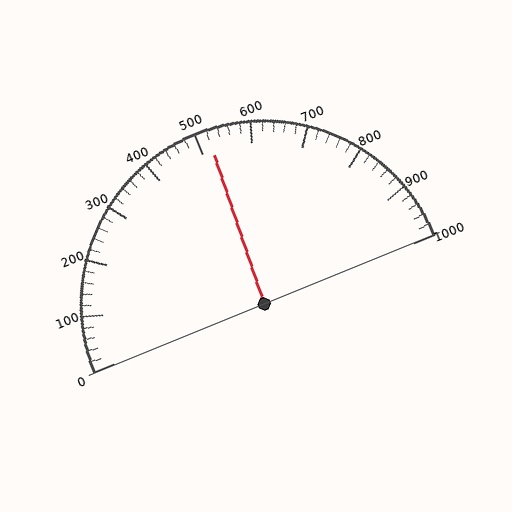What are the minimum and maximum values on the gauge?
The gauge ranges from 0 to 1000.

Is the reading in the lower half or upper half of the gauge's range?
The reading is in the upper half of the range (0 to 1000).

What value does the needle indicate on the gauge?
The needle indicates approximately 520.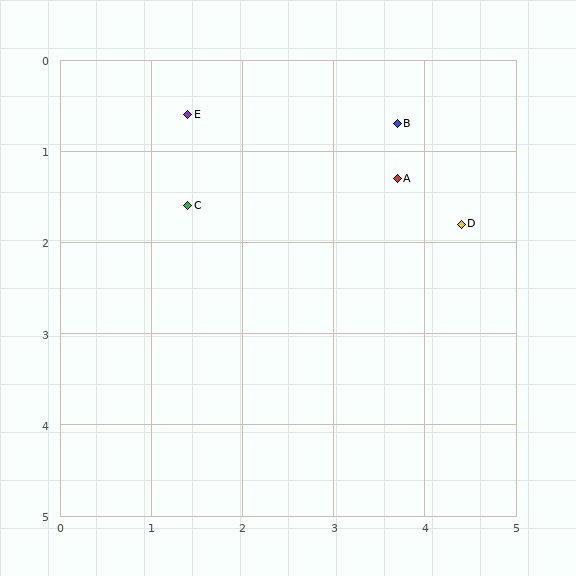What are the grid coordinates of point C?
Point C is at approximately (1.4, 1.6).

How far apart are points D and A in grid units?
Points D and A are about 0.9 grid units apart.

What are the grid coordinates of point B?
Point B is at approximately (3.7, 0.7).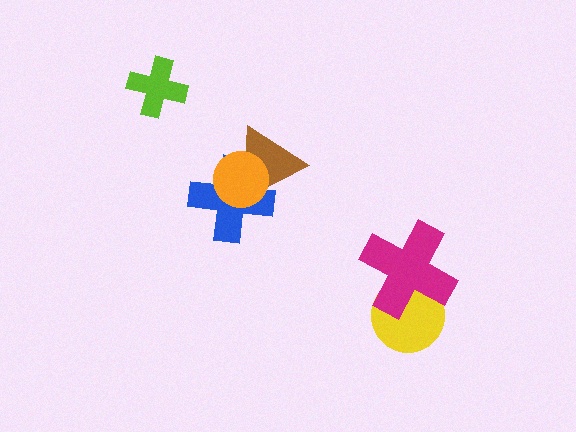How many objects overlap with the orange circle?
2 objects overlap with the orange circle.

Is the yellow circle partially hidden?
Yes, it is partially covered by another shape.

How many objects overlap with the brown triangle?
2 objects overlap with the brown triangle.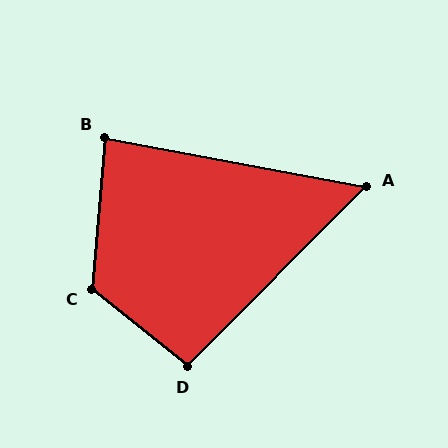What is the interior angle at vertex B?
Approximately 84 degrees (acute).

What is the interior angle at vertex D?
Approximately 96 degrees (obtuse).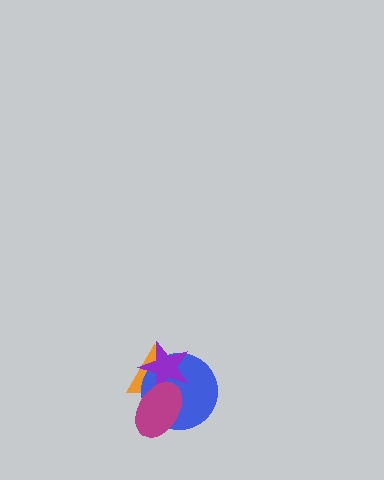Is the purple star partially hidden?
Yes, it is partially covered by another shape.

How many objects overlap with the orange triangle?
3 objects overlap with the orange triangle.